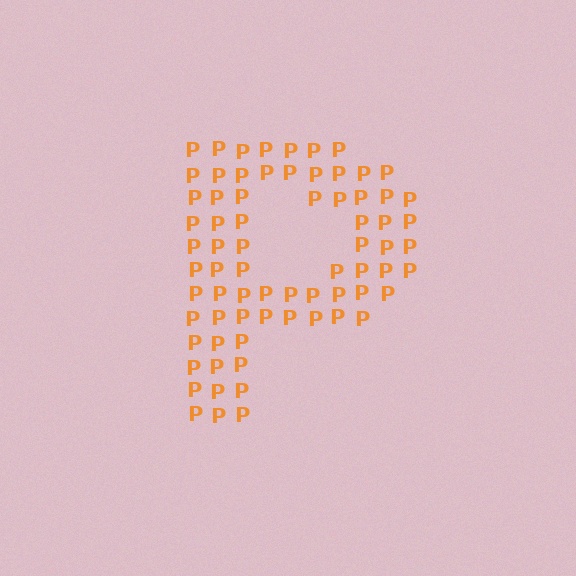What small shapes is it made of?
It is made of small letter P's.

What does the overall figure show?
The overall figure shows the letter P.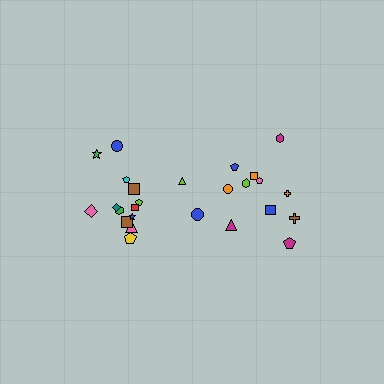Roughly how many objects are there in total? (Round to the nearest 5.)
Roughly 25 objects in total.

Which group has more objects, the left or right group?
The left group.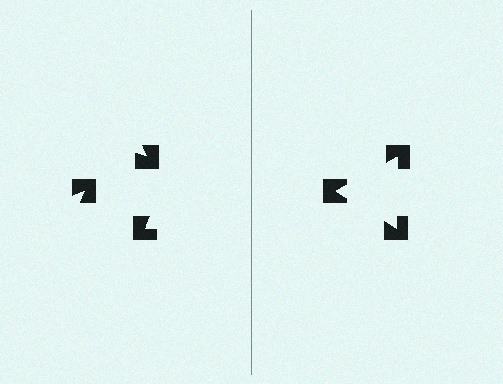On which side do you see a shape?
An illusory triangle appears on the right side. On the left side the wedge cuts are rotated, so no coherent shape forms.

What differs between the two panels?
The notched squares are positioned identically on both sides; only the wedge orientations differ. On the right they align to a triangle; on the left they are misaligned.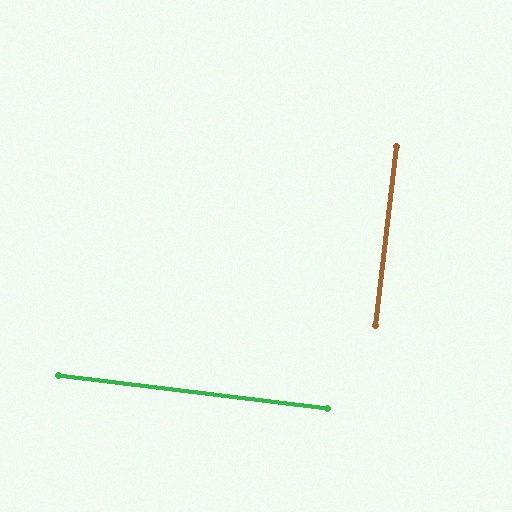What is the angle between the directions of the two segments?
Approximately 90 degrees.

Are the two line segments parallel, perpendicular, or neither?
Perpendicular — they meet at approximately 90°.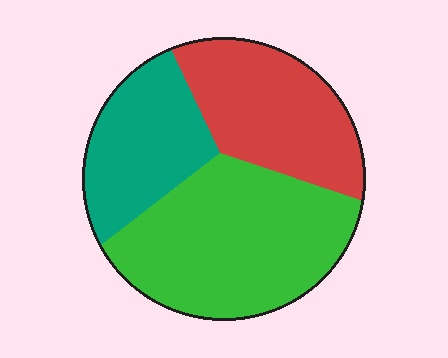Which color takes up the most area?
Green, at roughly 45%.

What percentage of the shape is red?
Red takes up about one third (1/3) of the shape.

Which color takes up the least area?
Teal, at roughly 25%.